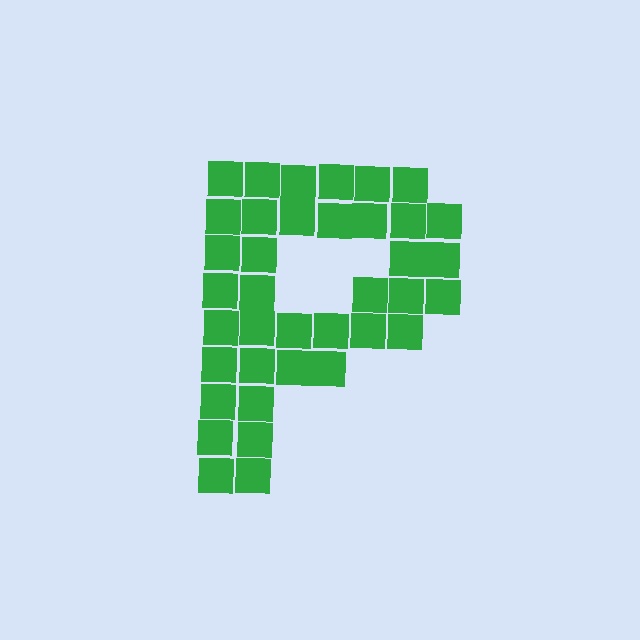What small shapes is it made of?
It is made of small squares.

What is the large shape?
The large shape is the letter P.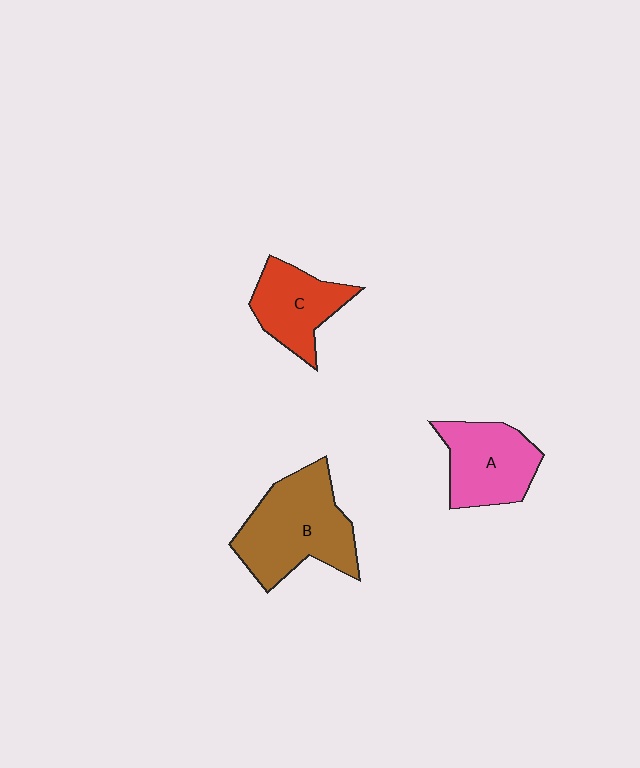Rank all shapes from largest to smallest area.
From largest to smallest: B (brown), A (pink), C (red).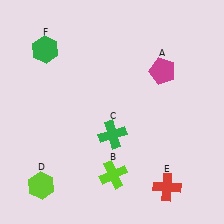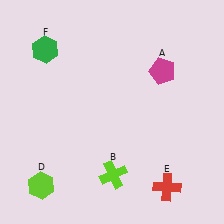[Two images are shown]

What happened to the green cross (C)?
The green cross (C) was removed in Image 2. It was in the bottom-right area of Image 1.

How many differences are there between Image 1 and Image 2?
There is 1 difference between the two images.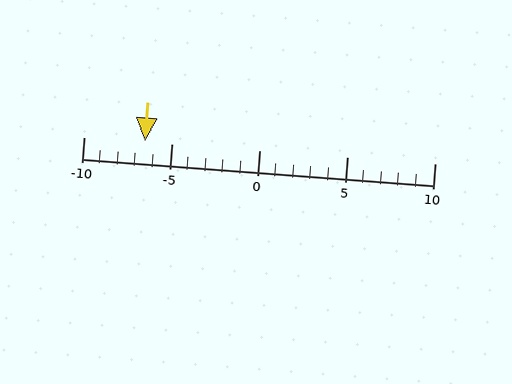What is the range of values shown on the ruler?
The ruler shows values from -10 to 10.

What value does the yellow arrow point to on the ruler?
The yellow arrow points to approximately -6.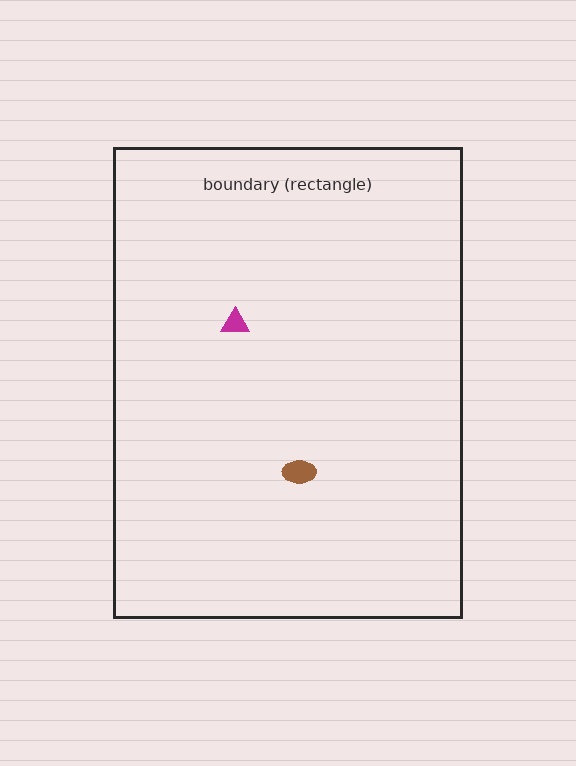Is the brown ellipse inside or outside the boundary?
Inside.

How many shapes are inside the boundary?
2 inside, 0 outside.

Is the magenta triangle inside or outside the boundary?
Inside.